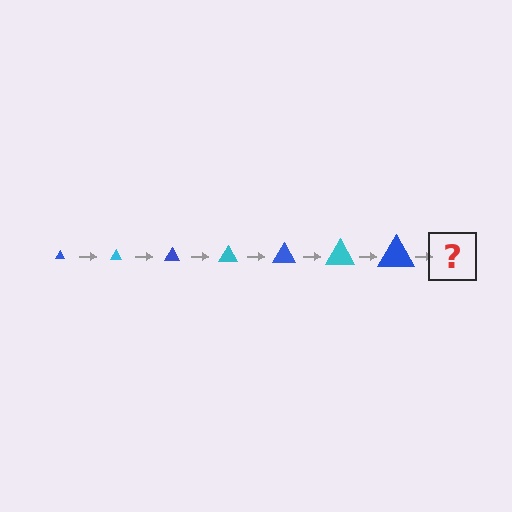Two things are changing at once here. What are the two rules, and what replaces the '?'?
The two rules are that the triangle grows larger each step and the color cycles through blue and cyan. The '?' should be a cyan triangle, larger than the previous one.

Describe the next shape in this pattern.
It should be a cyan triangle, larger than the previous one.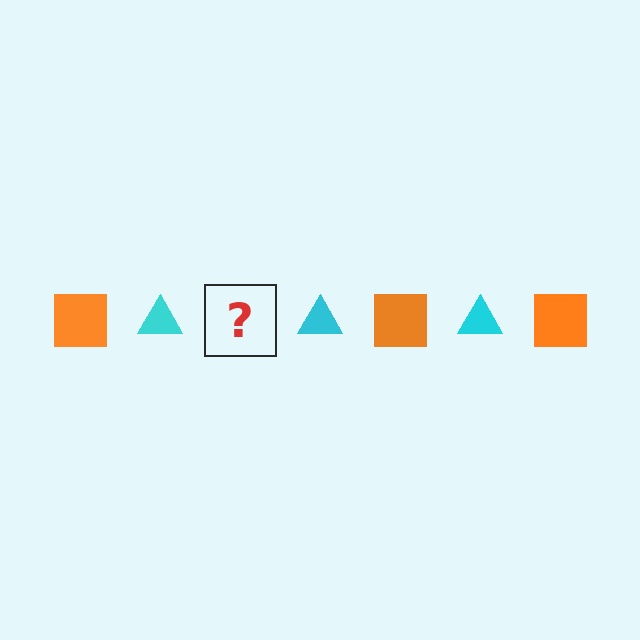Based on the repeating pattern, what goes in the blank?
The blank should be an orange square.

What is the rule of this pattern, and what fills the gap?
The rule is that the pattern alternates between orange square and cyan triangle. The gap should be filled with an orange square.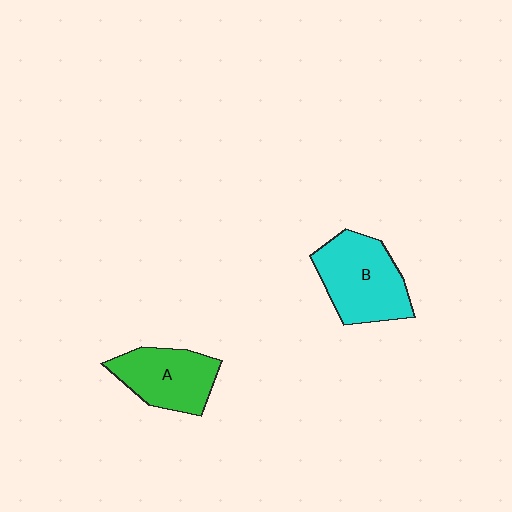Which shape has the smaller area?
Shape A (green).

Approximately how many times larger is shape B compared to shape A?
Approximately 1.2 times.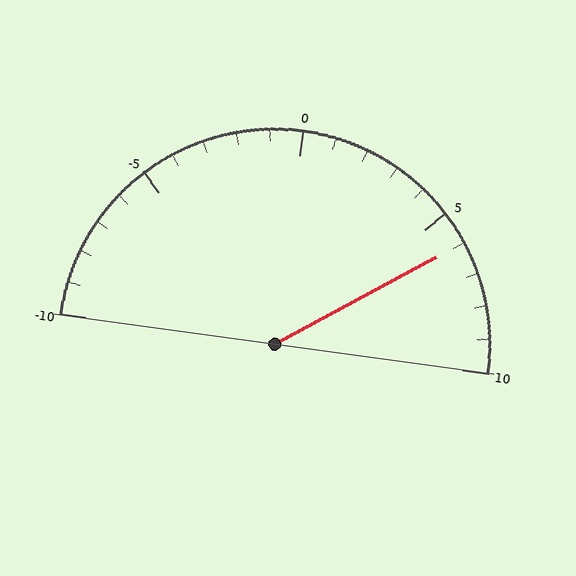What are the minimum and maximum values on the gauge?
The gauge ranges from -10 to 10.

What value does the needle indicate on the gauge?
The needle indicates approximately 6.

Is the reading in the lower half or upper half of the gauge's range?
The reading is in the upper half of the range (-10 to 10).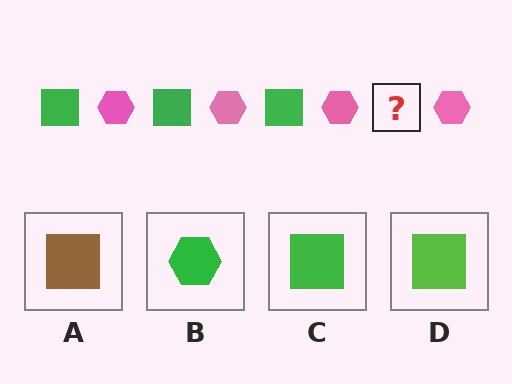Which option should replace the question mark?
Option C.